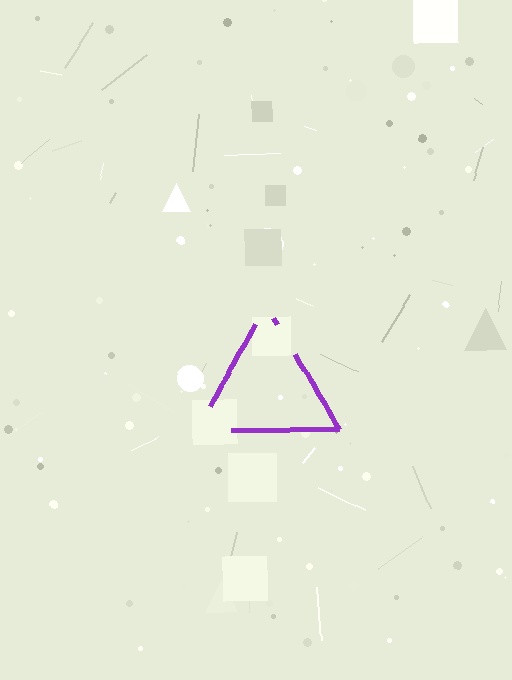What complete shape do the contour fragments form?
The contour fragments form a triangle.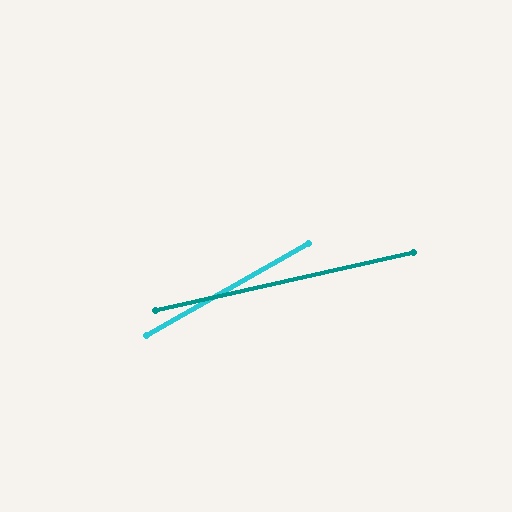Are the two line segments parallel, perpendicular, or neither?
Neither parallel nor perpendicular — they differ by about 17°.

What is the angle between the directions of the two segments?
Approximately 17 degrees.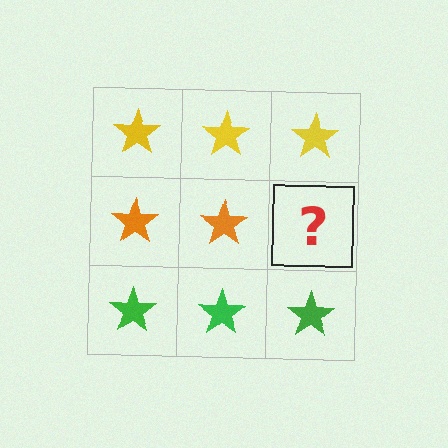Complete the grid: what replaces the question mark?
The question mark should be replaced with an orange star.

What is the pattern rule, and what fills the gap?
The rule is that each row has a consistent color. The gap should be filled with an orange star.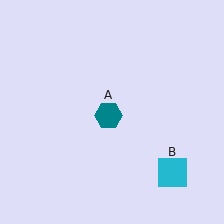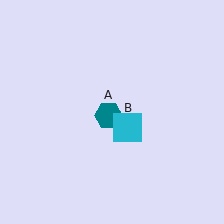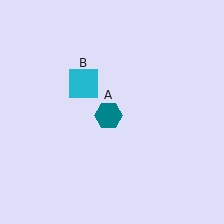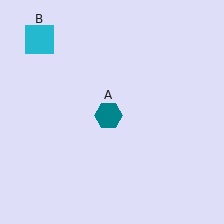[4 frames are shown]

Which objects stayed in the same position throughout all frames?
Teal hexagon (object A) remained stationary.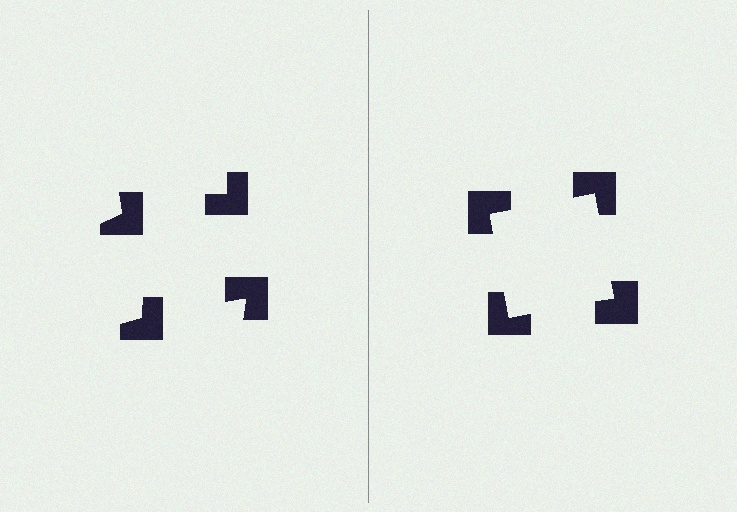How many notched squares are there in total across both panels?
8 — 4 on each side.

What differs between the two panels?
The notched squares are positioned identically on both sides; only the wedge orientations differ. On the right they align to a square; on the left they are misaligned.